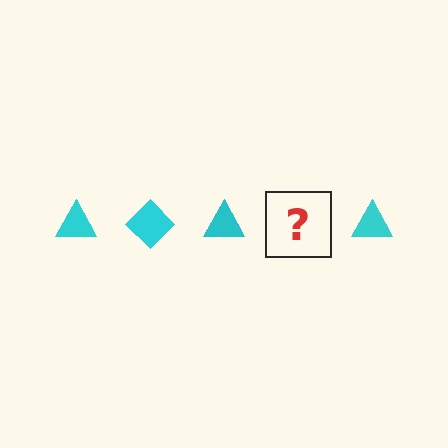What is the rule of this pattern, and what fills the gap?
The rule is that the pattern cycles through triangle, diamond shapes in cyan. The gap should be filled with a cyan diamond.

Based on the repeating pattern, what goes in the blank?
The blank should be a cyan diamond.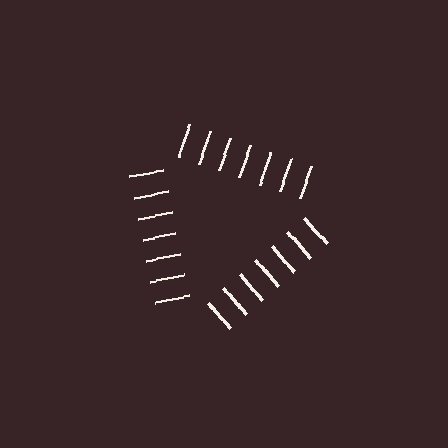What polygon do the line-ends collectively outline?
An illusory triangle — the line segments terminate on its edges but no continuous stroke is drawn.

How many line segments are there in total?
21 — 7 along each of the 3 edges.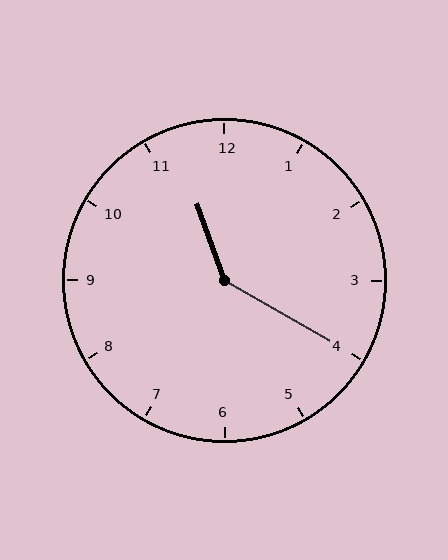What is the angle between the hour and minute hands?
Approximately 140 degrees.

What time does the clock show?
11:20.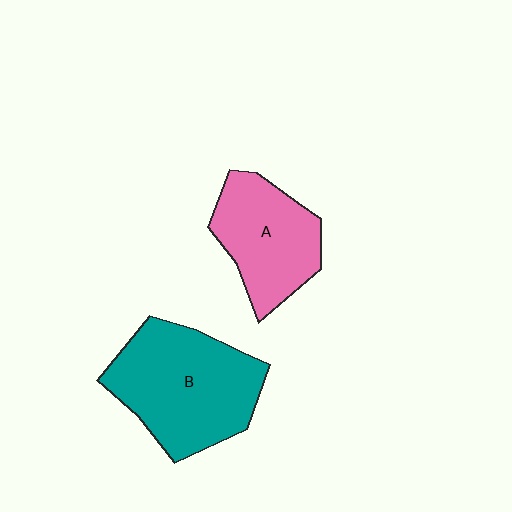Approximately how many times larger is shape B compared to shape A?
Approximately 1.4 times.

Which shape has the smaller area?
Shape A (pink).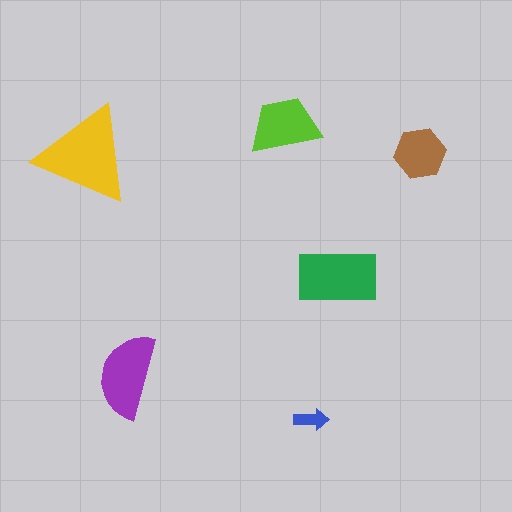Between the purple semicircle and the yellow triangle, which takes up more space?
The yellow triangle.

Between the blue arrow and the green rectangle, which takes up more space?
The green rectangle.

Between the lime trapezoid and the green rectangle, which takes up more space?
The green rectangle.